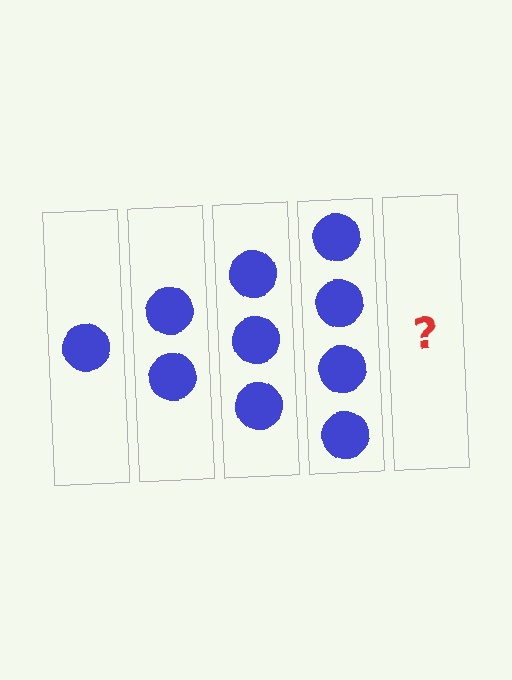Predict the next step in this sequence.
The next step is 5 circles.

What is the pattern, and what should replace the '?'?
The pattern is that each step adds one more circle. The '?' should be 5 circles.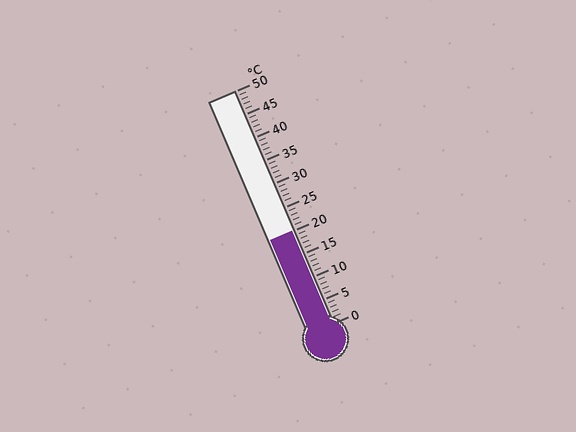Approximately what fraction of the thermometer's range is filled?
The thermometer is filled to approximately 40% of its range.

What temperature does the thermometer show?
The thermometer shows approximately 20°C.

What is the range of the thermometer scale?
The thermometer scale ranges from 0°C to 50°C.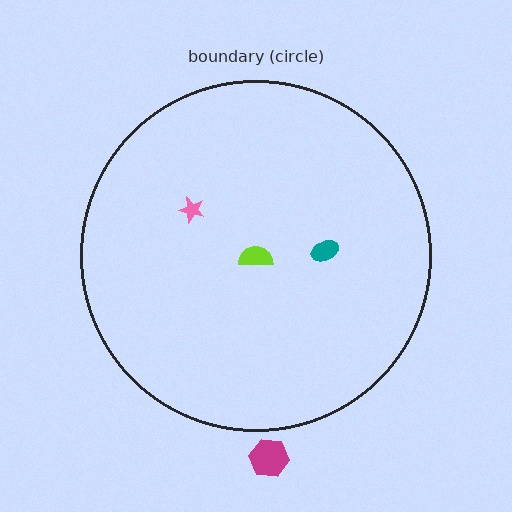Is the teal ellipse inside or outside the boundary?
Inside.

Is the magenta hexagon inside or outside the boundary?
Outside.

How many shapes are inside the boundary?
3 inside, 1 outside.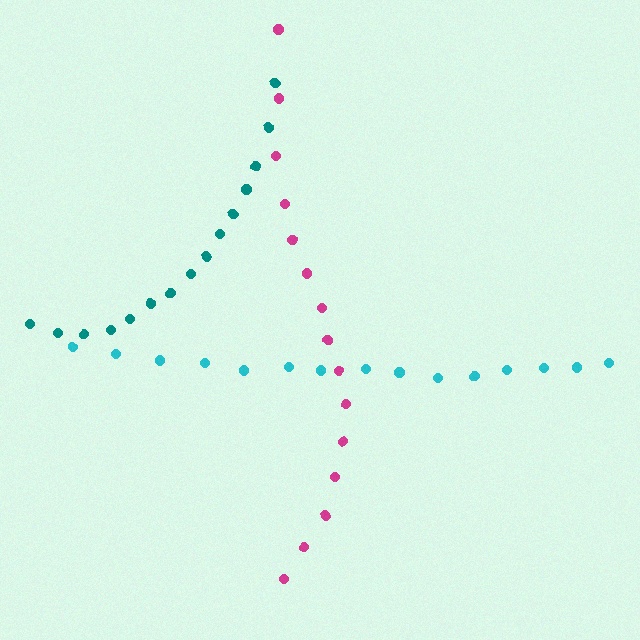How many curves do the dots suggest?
There are 3 distinct paths.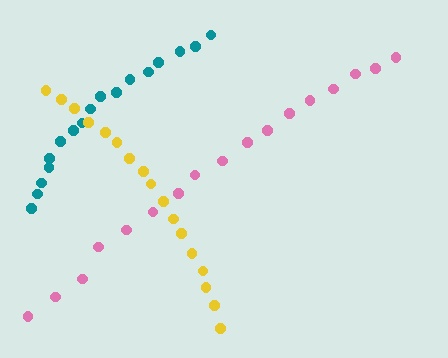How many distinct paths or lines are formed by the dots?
There are 3 distinct paths.